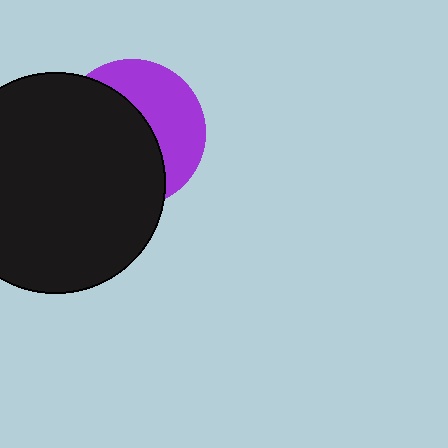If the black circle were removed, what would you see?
You would see the complete purple circle.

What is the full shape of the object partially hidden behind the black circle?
The partially hidden object is a purple circle.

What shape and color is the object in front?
The object in front is a black circle.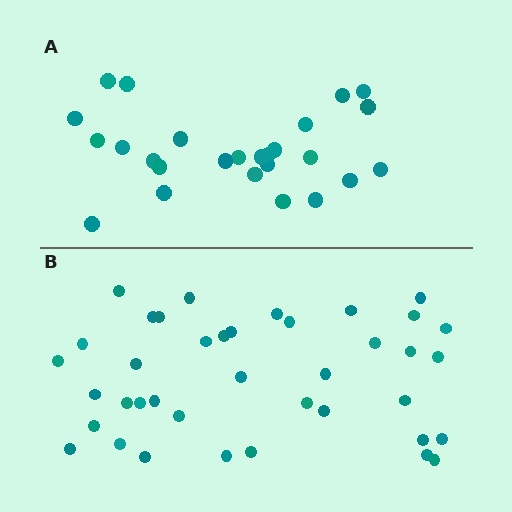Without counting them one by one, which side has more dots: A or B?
Region B (the bottom region) has more dots.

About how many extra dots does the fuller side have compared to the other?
Region B has approximately 15 more dots than region A.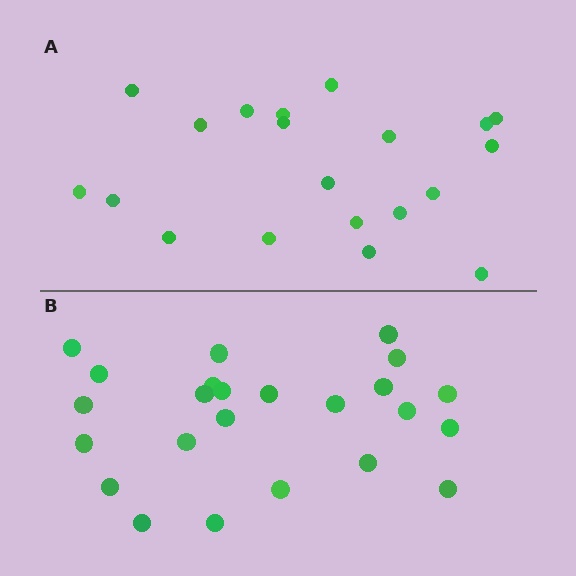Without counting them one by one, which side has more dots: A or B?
Region B (the bottom region) has more dots.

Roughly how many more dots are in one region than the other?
Region B has about 4 more dots than region A.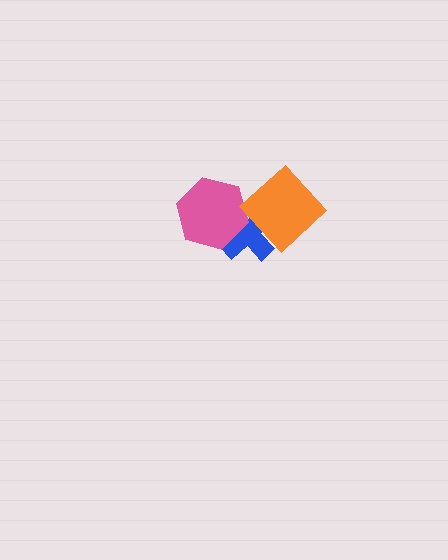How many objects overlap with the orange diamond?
2 objects overlap with the orange diamond.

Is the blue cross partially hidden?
Yes, it is partially covered by another shape.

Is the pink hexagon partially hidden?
Yes, it is partially covered by another shape.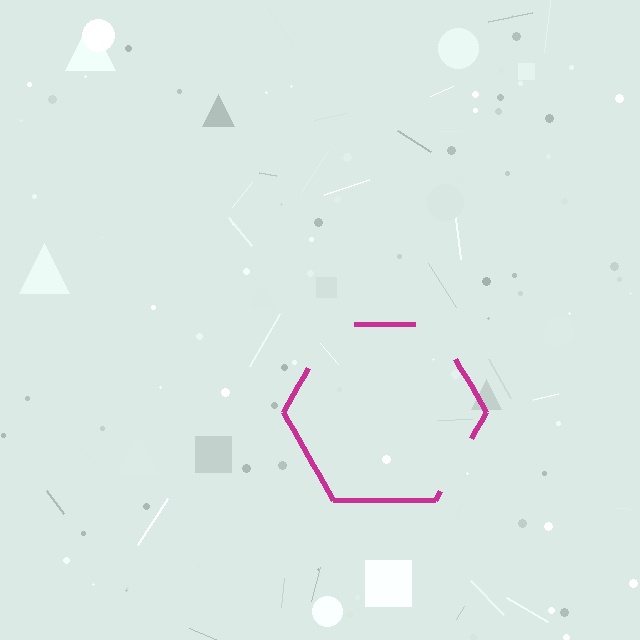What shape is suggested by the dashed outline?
The dashed outline suggests a hexagon.